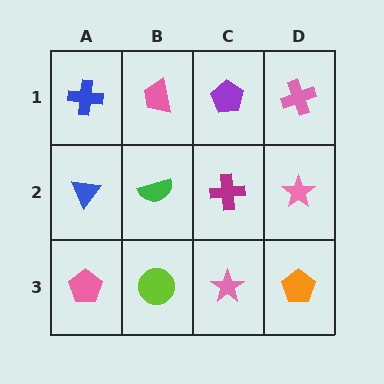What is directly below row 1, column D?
A pink star.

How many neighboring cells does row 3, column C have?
3.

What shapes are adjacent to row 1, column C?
A magenta cross (row 2, column C), a pink trapezoid (row 1, column B), a pink cross (row 1, column D).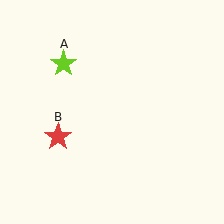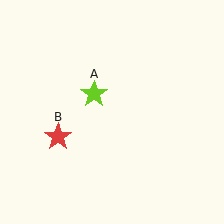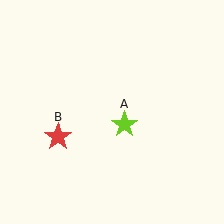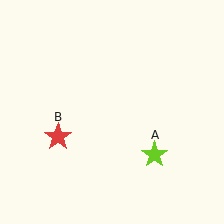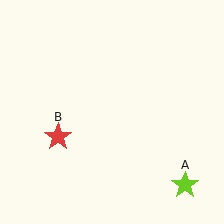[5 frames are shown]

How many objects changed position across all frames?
1 object changed position: lime star (object A).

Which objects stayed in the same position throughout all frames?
Red star (object B) remained stationary.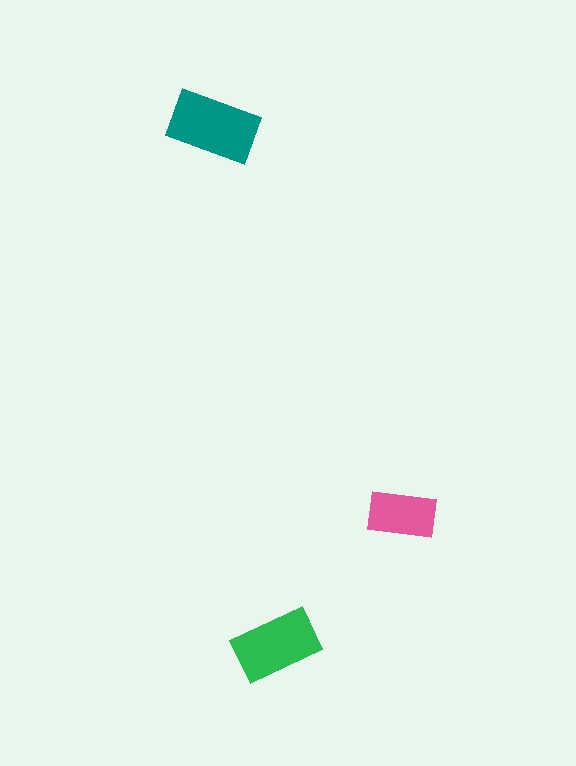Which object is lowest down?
The green rectangle is bottommost.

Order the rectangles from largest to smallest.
the teal one, the green one, the pink one.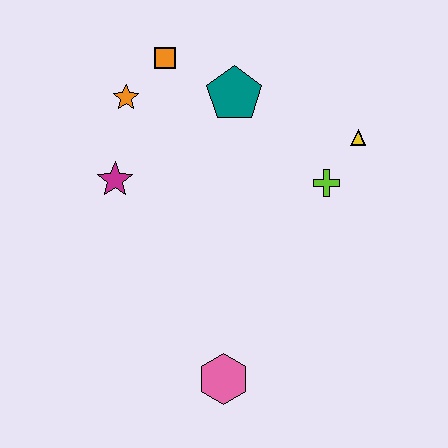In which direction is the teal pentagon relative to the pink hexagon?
The teal pentagon is above the pink hexagon.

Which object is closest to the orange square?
The orange star is closest to the orange square.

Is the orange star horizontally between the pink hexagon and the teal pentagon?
No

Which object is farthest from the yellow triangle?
The pink hexagon is farthest from the yellow triangle.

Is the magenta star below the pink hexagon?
No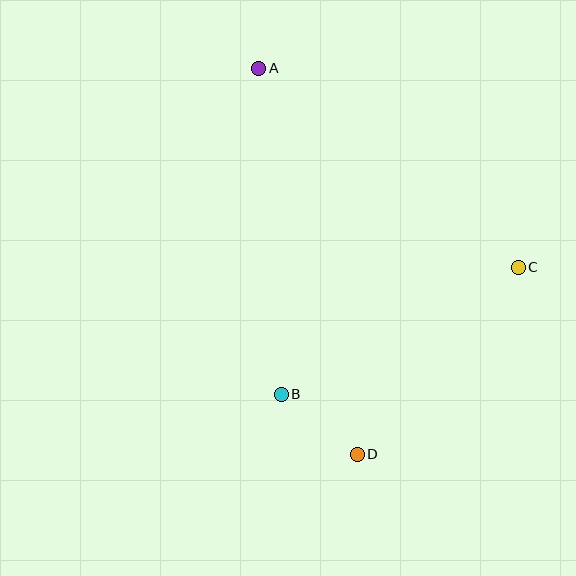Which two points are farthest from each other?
Points A and D are farthest from each other.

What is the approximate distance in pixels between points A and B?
The distance between A and B is approximately 326 pixels.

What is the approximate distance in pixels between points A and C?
The distance between A and C is approximately 327 pixels.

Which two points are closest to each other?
Points B and D are closest to each other.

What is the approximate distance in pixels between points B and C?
The distance between B and C is approximately 269 pixels.